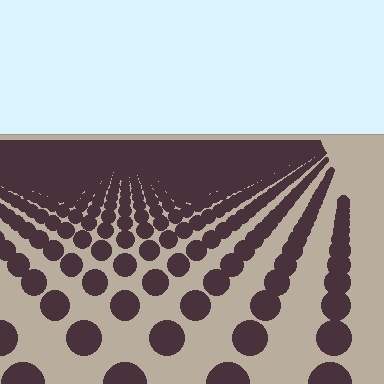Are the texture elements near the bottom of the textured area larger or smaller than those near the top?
Larger. Near the bottom, elements are closer to the viewer and appear at a bigger on-screen size.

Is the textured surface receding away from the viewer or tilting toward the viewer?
The surface is receding away from the viewer. Texture elements get smaller and denser toward the top.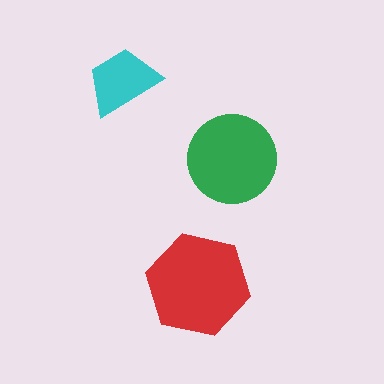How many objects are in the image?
There are 3 objects in the image.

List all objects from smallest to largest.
The cyan trapezoid, the green circle, the red hexagon.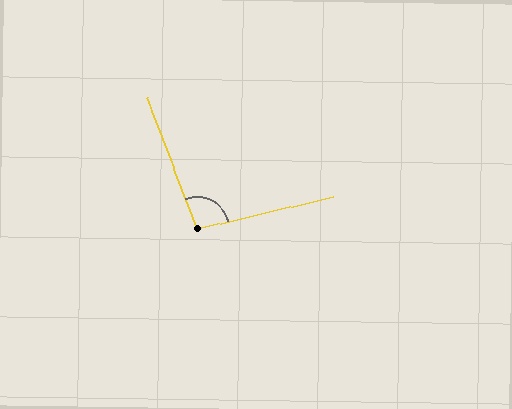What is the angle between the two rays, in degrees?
Approximately 98 degrees.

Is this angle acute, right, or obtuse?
It is obtuse.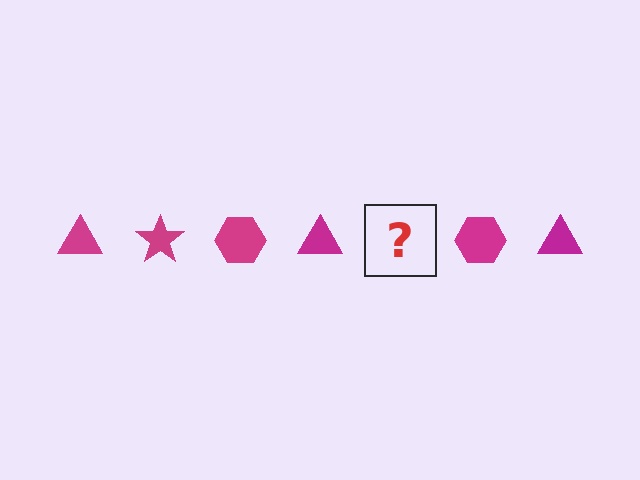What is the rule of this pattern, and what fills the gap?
The rule is that the pattern cycles through triangle, star, hexagon shapes in magenta. The gap should be filled with a magenta star.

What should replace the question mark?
The question mark should be replaced with a magenta star.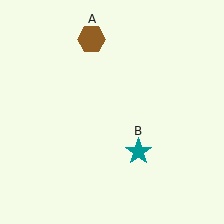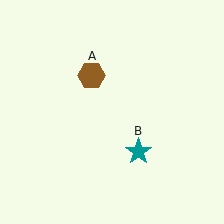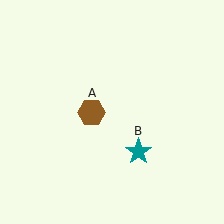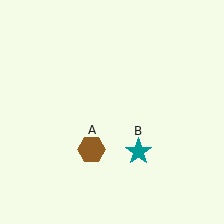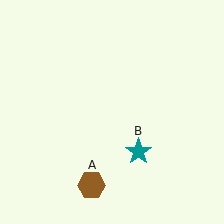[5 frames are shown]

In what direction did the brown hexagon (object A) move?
The brown hexagon (object A) moved down.